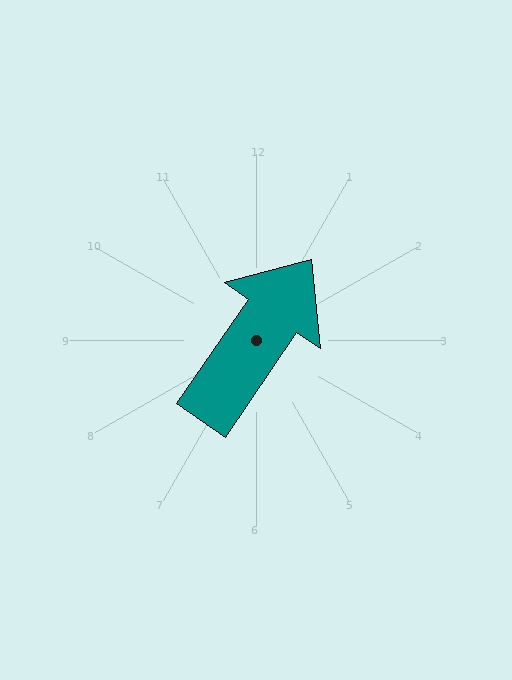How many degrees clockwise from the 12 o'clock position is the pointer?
Approximately 34 degrees.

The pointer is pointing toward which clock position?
Roughly 1 o'clock.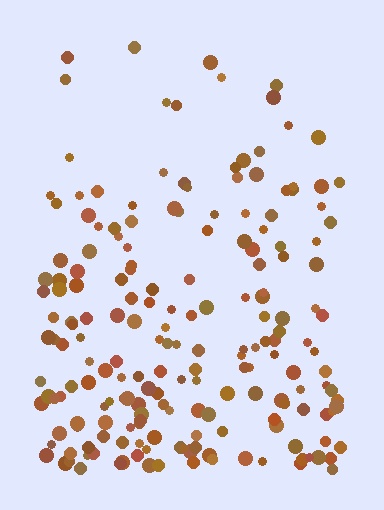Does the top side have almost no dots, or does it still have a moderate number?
Still a moderate number, just noticeably fewer than the bottom.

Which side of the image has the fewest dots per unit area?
The top.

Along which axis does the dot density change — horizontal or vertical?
Vertical.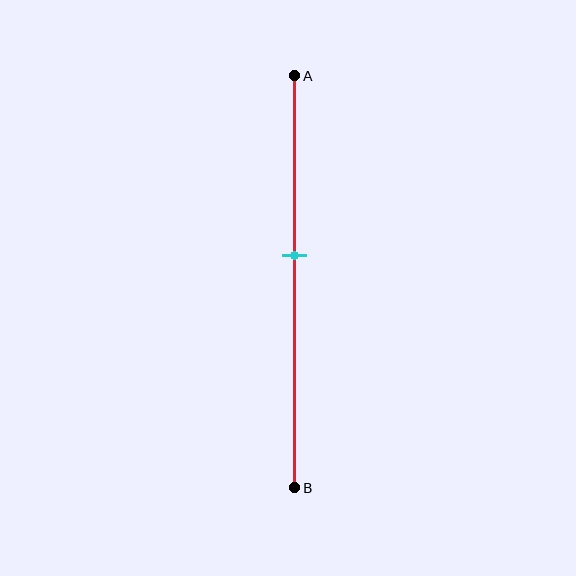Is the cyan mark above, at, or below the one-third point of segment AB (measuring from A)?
The cyan mark is below the one-third point of segment AB.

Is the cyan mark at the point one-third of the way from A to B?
No, the mark is at about 45% from A, not at the 33% one-third point.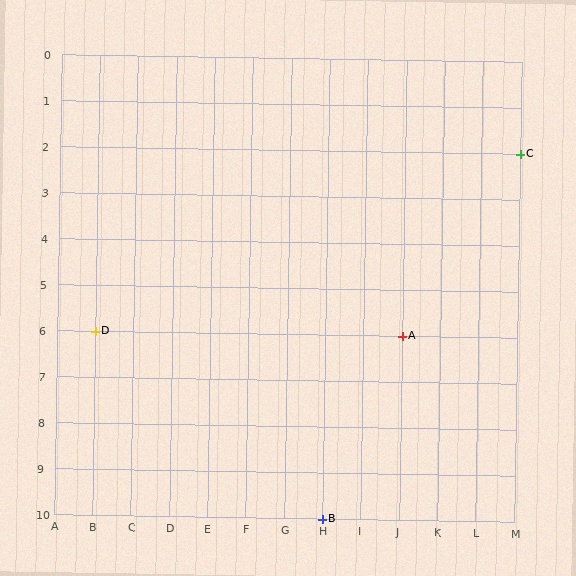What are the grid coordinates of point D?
Point D is at grid coordinates (B, 6).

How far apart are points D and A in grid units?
Points D and A are 8 columns apart.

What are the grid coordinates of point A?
Point A is at grid coordinates (J, 6).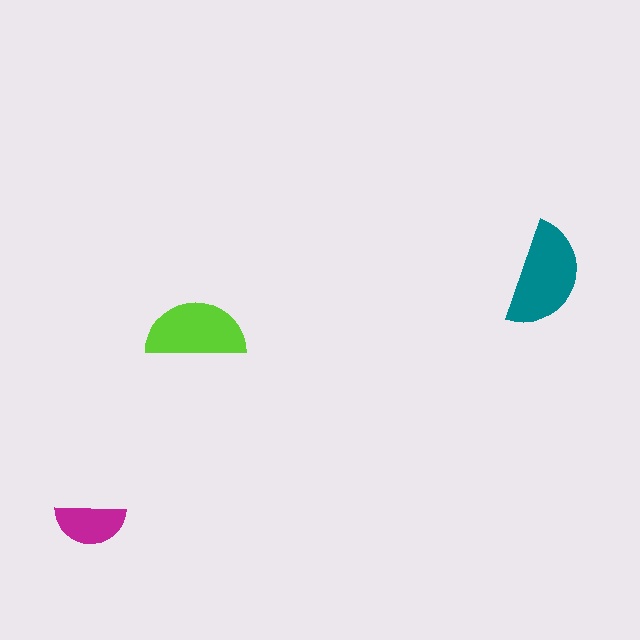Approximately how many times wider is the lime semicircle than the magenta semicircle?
About 1.5 times wider.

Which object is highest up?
The teal semicircle is topmost.